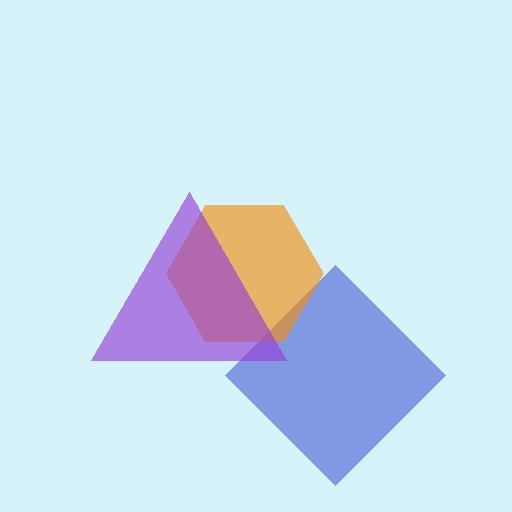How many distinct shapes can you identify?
There are 3 distinct shapes: a blue diamond, an orange hexagon, a purple triangle.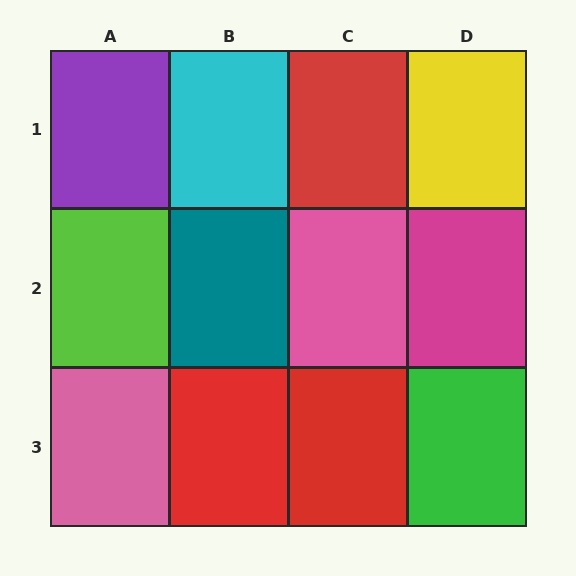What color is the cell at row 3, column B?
Red.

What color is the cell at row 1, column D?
Yellow.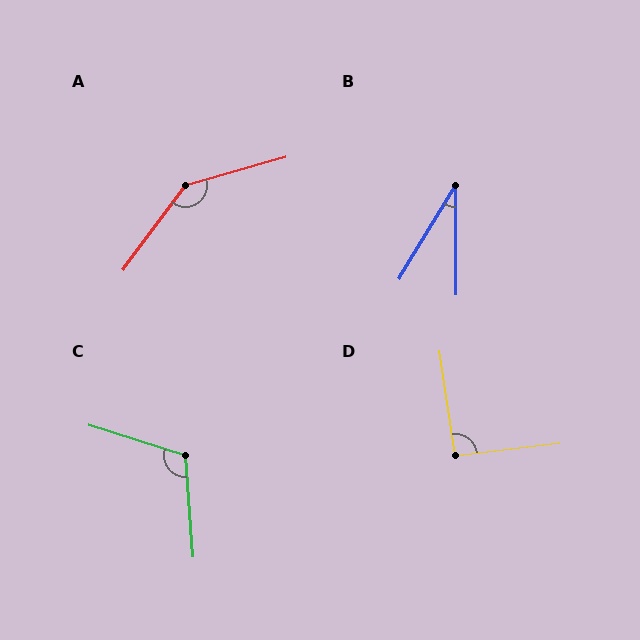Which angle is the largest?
A, at approximately 142 degrees.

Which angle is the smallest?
B, at approximately 31 degrees.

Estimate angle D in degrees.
Approximately 91 degrees.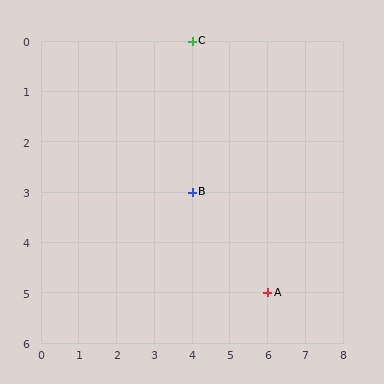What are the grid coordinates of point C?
Point C is at grid coordinates (4, 0).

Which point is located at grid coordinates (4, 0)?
Point C is at (4, 0).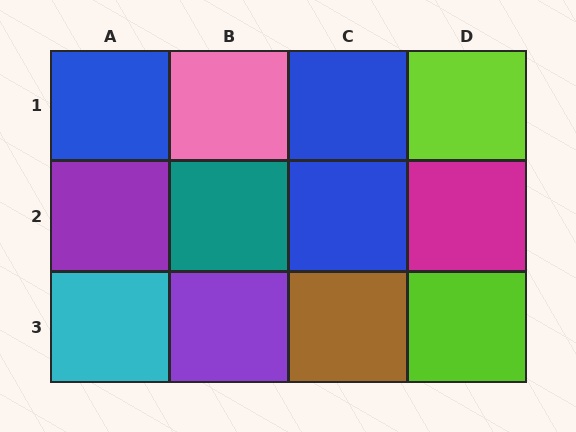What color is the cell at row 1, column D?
Lime.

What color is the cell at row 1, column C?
Blue.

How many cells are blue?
3 cells are blue.